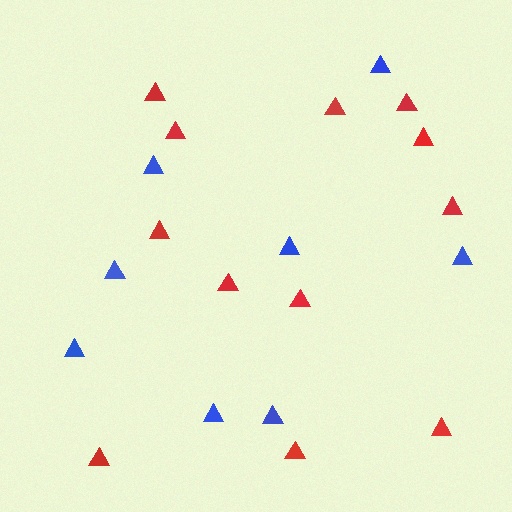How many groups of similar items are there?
There are 2 groups: one group of blue triangles (8) and one group of red triangles (12).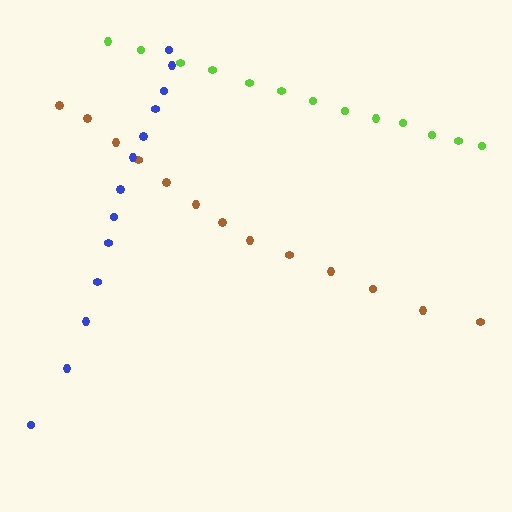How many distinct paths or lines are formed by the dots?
There are 3 distinct paths.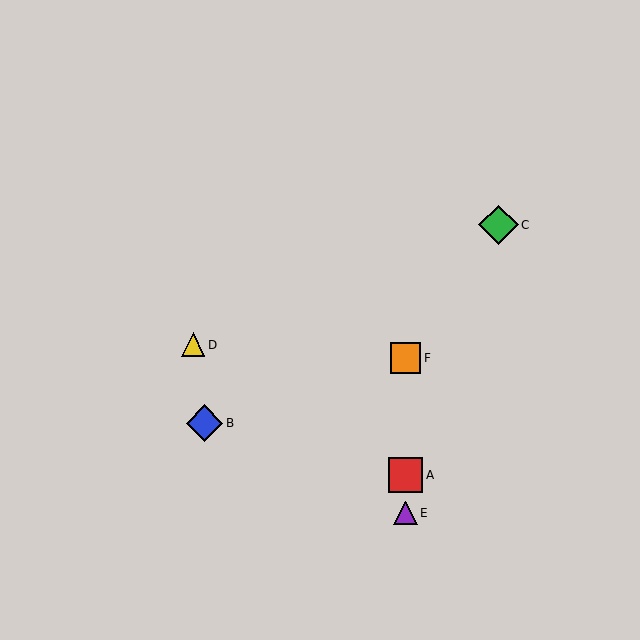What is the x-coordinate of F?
Object F is at x≈405.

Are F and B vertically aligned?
No, F is at x≈405 and B is at x≈204.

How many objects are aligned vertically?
3 objects (A, E, F) are aligned vertically.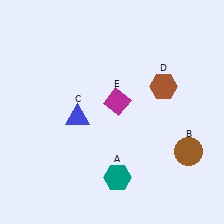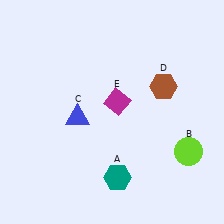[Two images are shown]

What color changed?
The circle (B) changed from brown in Image 1 to lime in Image 2.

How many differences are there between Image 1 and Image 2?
There is 1 difference between the two images.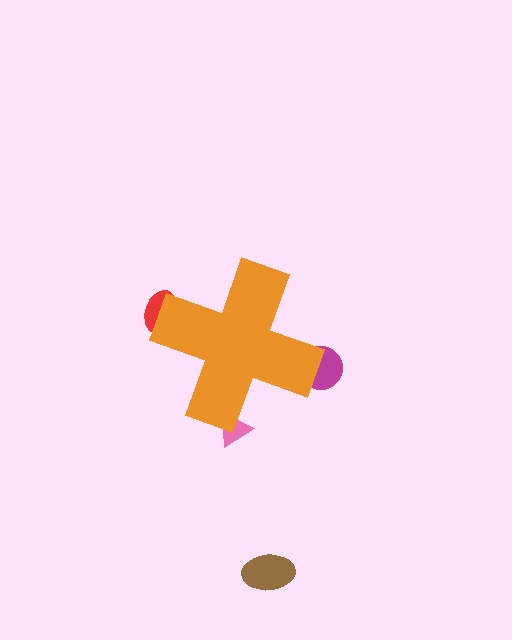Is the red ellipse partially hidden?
Yes, the red ellipse is partially hidden behind the orange cross.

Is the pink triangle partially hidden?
Yes, the pink triangle is partially hidden behind the orange cross.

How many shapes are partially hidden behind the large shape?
3 shapes are partially hidden.